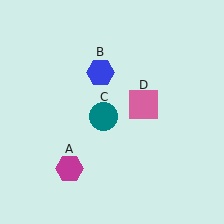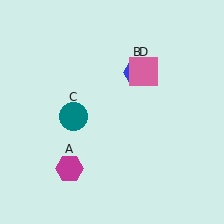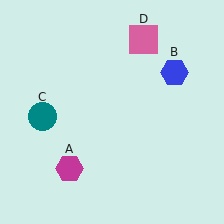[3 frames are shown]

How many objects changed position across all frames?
3 objects changed position: blue hexagon (object B), teal circle (object C), pink square (object D).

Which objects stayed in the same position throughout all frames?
Magenta hexagon (object A) remained stationary.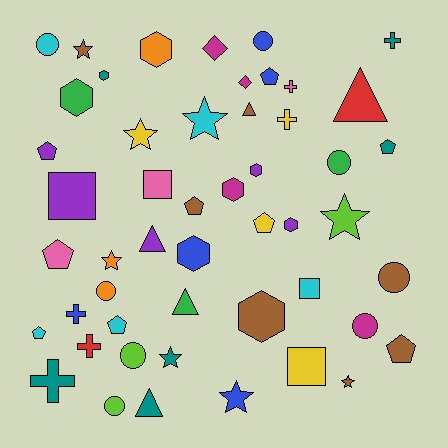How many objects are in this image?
There are 50 objects.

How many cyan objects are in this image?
There are 5 cyan objects.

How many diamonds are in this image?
There are 2 diamonds.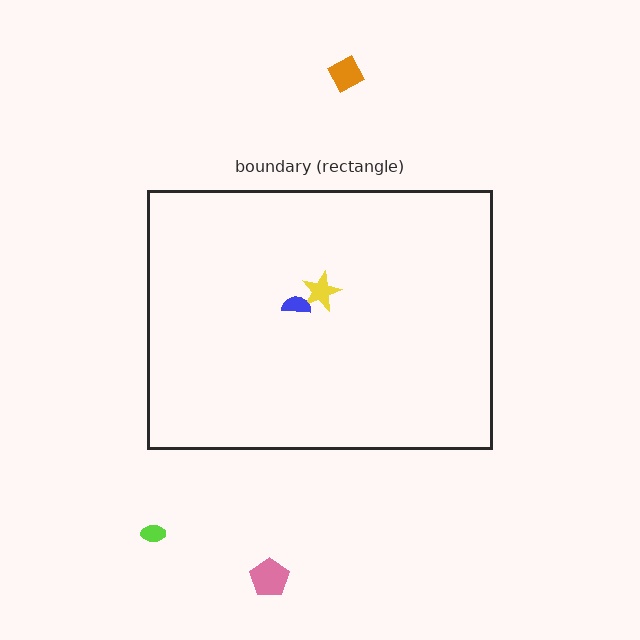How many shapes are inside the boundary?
2 inside, 3 outside.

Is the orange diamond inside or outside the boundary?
Outside.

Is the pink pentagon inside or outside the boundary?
Outside.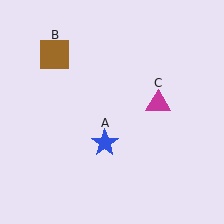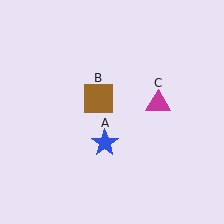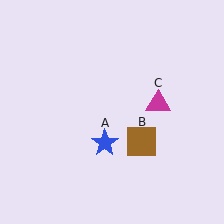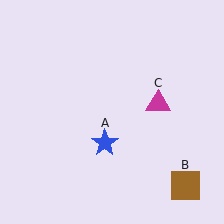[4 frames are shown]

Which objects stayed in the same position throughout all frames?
Blue star (object A) and magenta triangle (object C) remained stationary.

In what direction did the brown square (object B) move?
The brown square (object B) moved down and to the right.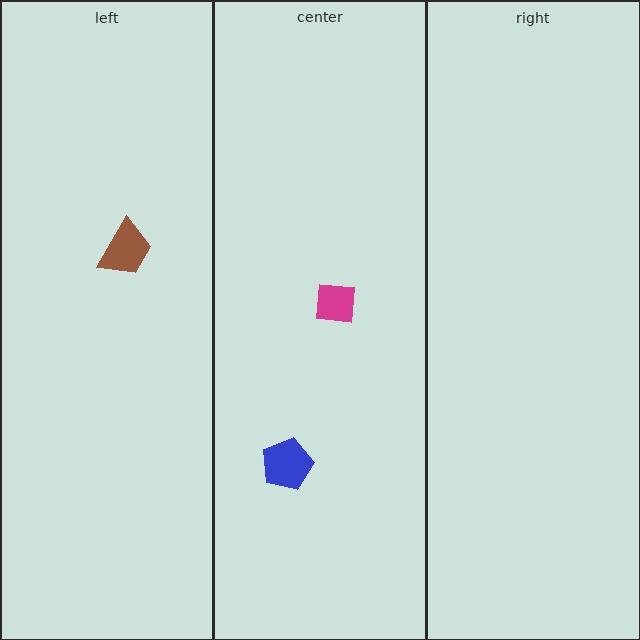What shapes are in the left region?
The brown trapezoid.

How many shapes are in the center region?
2.